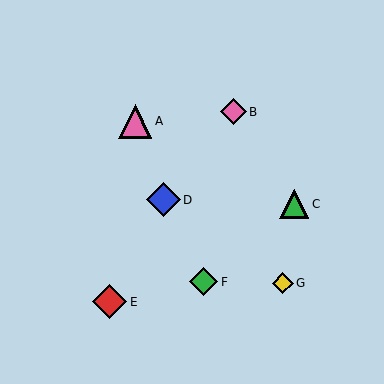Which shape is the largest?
The red diamond (labeled E) is the largest.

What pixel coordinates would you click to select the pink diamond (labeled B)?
Click at (233, 112) to select the pink diamond B.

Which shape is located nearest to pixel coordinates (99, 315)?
The red diamond (labeled E) at (110, 302) is nearest to that location.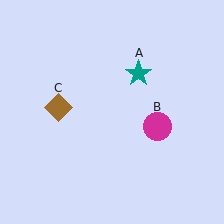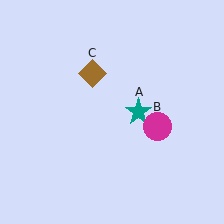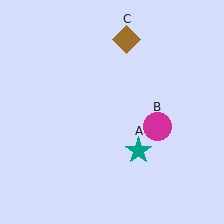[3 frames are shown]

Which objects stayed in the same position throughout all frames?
Magenta circle (object B) remained stationary.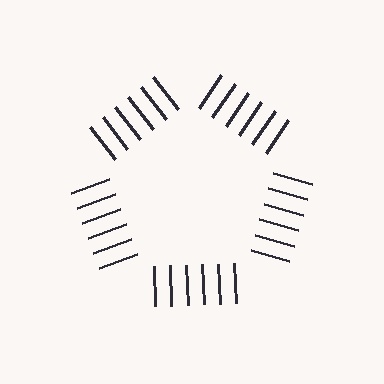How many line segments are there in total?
30 — 6 along each of the 5 edges.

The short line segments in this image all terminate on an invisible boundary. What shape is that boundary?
An illusory pentagon — the line segments terminate on its edges but no continuous stroke is drawn.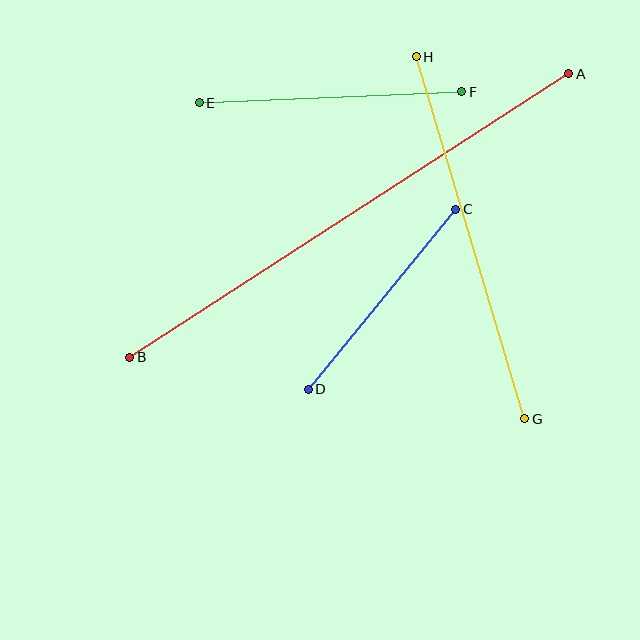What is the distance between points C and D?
The distance is approximately 233 pixels.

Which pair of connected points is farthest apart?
Points A and B are farthest apart.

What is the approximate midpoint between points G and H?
The midpoint is at approximately (471, 238) pixels.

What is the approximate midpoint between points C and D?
The midpoint is at approximately (382, 299) pixels.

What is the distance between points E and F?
The distance is approximately 263 pixels.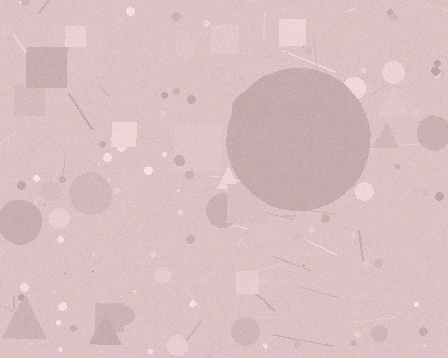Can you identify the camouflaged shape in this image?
The camouflaged shape is a circle.